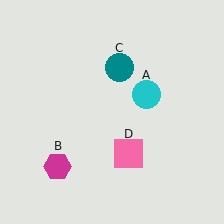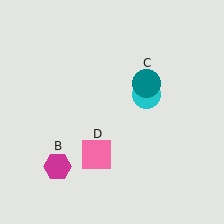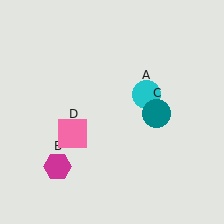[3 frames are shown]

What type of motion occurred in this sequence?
The teal circle (object C), pink square (object D) rotated clockwise around the center of the scene.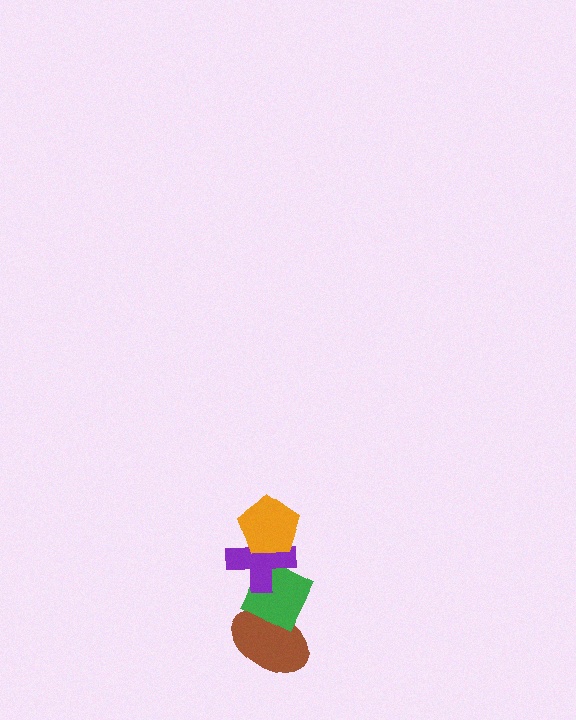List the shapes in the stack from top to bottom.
From top to bottom: the orange pentagon, the purple cross, the green diamond, the brown ellipse.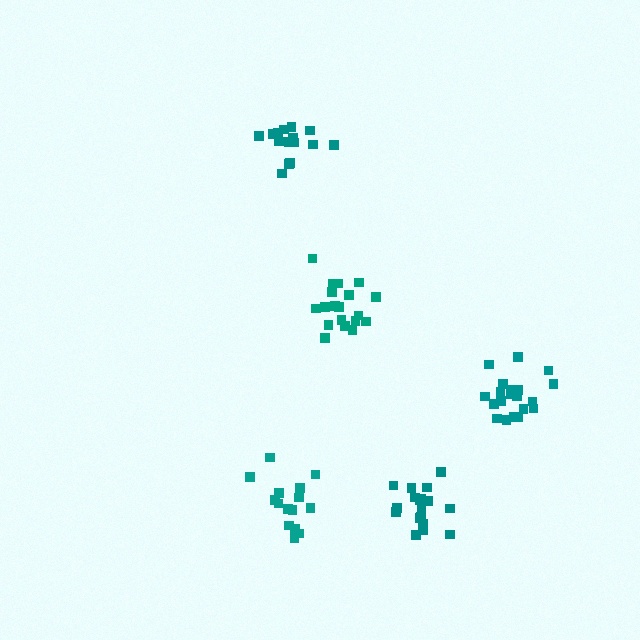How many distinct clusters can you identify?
There are 5 distinct clusters.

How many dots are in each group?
Group 1: 15 dots, Group 2: 19 dots, Group 3: 20 dots, Group 4: 18 dots, Group 5: 15 dots (87 total).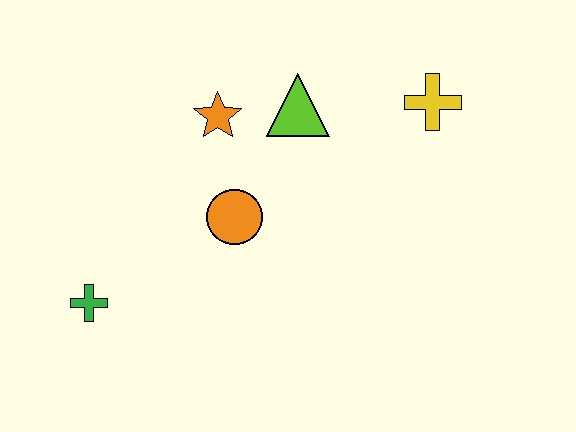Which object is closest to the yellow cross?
The lime triangle is closest to the yellow cross.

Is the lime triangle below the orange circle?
No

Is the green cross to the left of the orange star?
Yes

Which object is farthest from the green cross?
The yellow cross is farthest from the green cross.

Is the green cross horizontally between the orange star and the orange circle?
No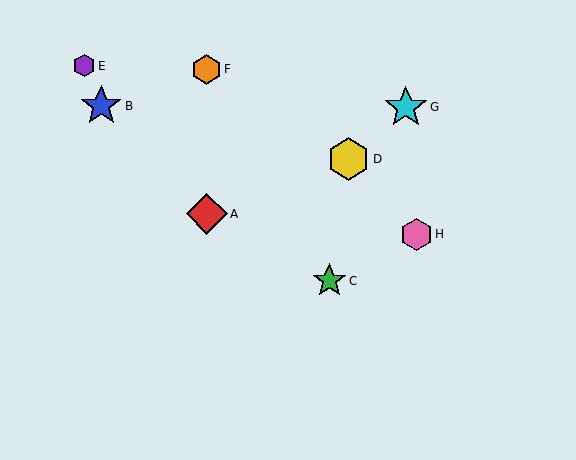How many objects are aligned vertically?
2 objects (A, F) are aligned vertically.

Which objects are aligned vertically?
Objects A, F are aligned vertically.